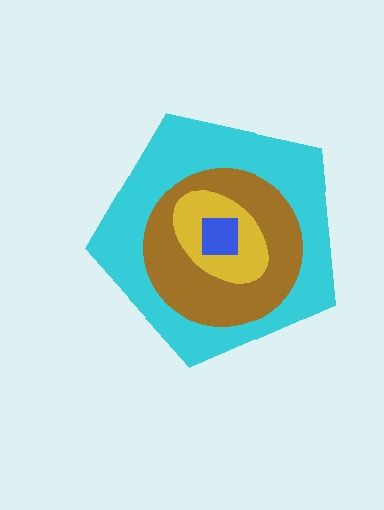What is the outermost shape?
The cyan pentagon.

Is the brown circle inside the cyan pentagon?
Yes.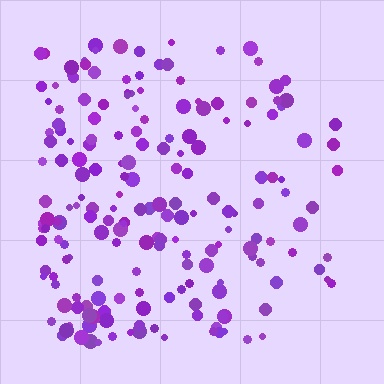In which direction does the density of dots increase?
From right to left, with the left side densest.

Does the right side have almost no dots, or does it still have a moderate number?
Still a moderate number, just noticeably fewer than the left.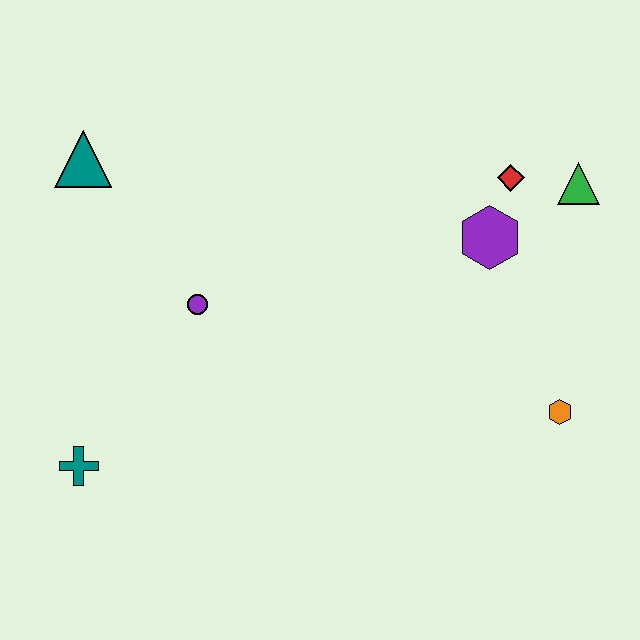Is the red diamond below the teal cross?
No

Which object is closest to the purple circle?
The teal triangle is closest to the purple circle.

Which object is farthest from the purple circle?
The green triangle is farthest from the purple circle.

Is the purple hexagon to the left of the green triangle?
Yes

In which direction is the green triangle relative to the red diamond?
The green triangle is to the right of the red diamond.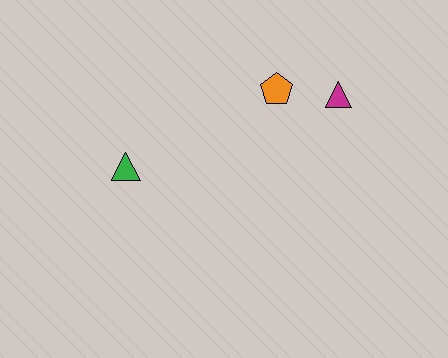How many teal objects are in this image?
There are no teal objects.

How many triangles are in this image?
There are 2 triangles.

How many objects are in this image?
There are 3 objects.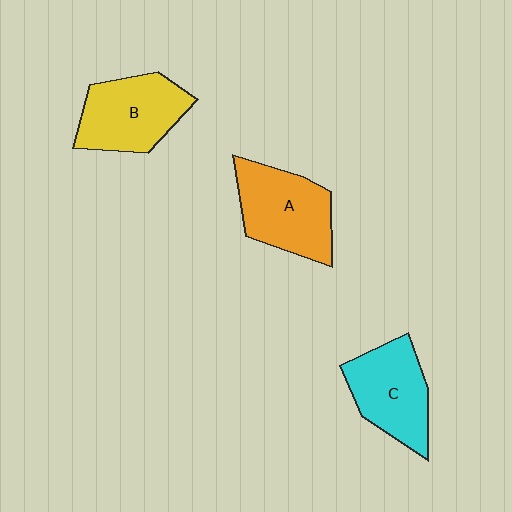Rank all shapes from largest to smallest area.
From largest to smallest: A (orange), B (yellow), C (cyan).